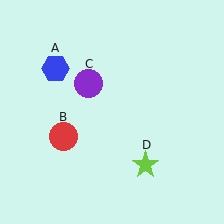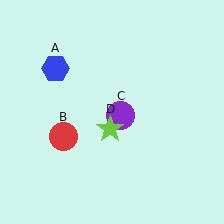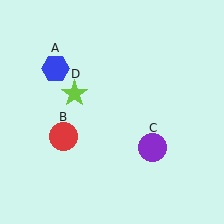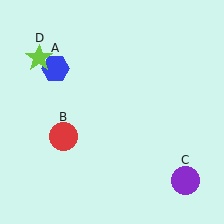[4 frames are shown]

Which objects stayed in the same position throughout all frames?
Blue hexagon (object A) and red circle (object B) remained stationary.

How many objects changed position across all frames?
2 objects changed position: purple circle (object C), lime star (object D).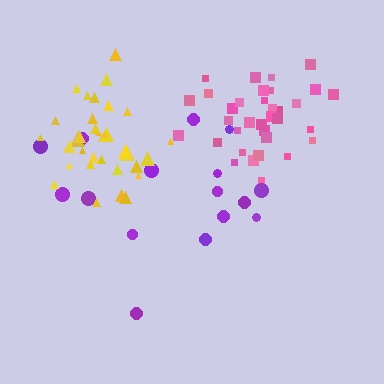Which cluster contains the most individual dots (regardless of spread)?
Pink (34).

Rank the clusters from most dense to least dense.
yellow, pink, purple.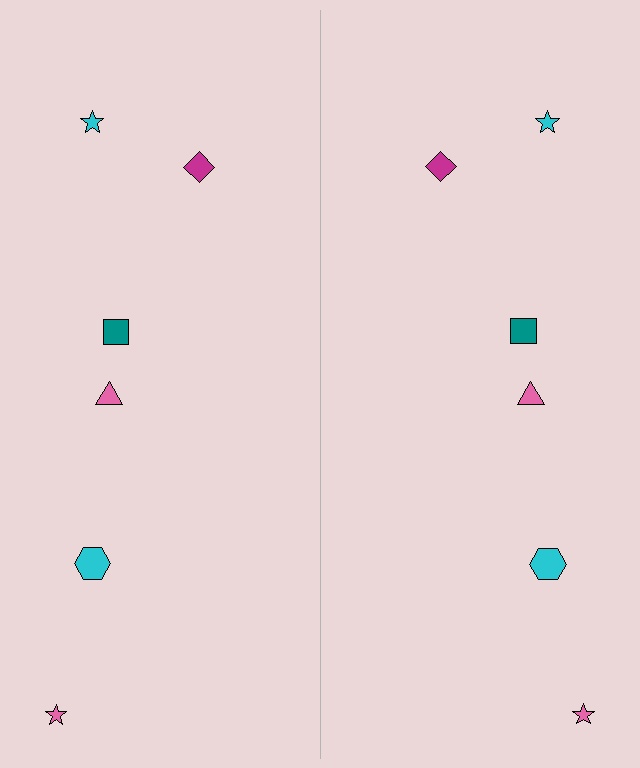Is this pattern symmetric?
Yes, this pattern has bilateral (reflection) symmetry.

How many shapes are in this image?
There are 12 shapes in this image.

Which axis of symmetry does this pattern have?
The pattern has a vertical axis of symmetry running through the center of the image.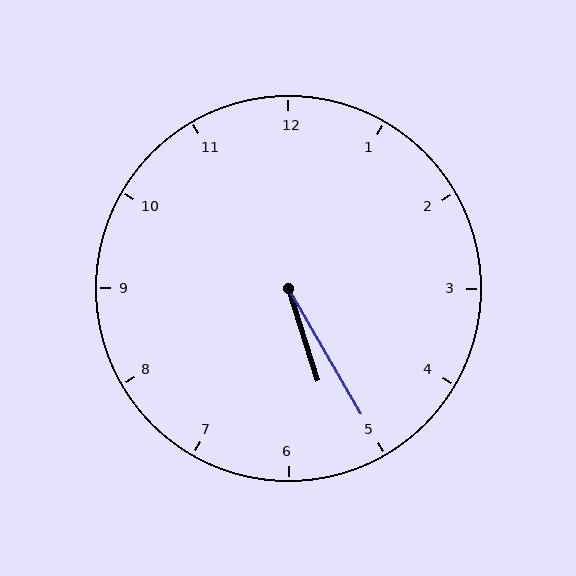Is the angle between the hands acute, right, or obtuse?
It is acute.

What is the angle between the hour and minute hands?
Approximately 12 degrees.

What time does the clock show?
5:25.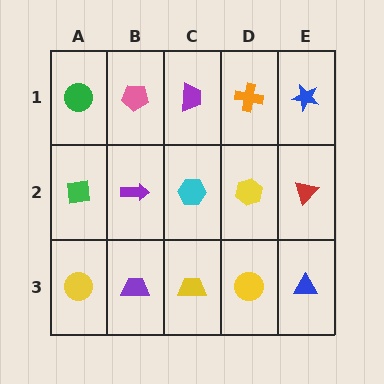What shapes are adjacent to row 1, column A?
A green square (row 2, column A), a pink pentagon (row 1, column B).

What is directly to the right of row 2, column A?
A purple arrow.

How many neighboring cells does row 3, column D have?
3.